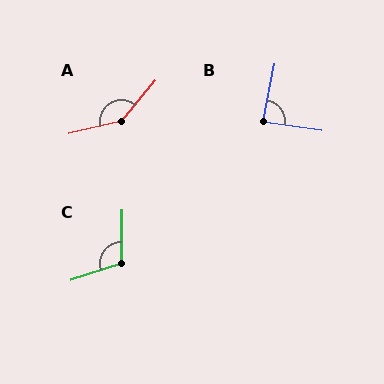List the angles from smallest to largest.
B (88°), C (109°), A (143°).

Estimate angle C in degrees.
Approximately 109 degrees.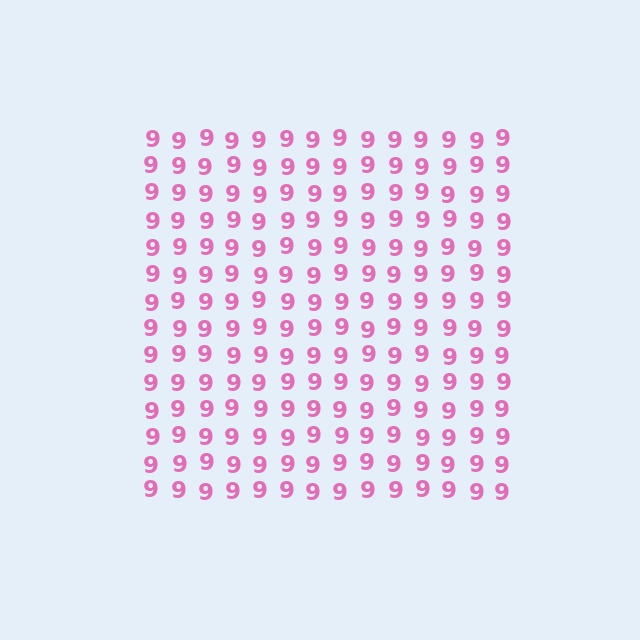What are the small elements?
The small elements are digit 9's.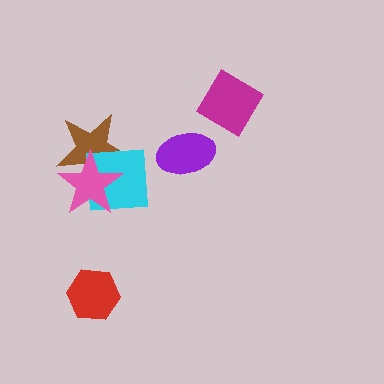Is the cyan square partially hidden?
Yes, it is partially covered by another shape.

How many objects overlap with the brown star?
2 objects overlap with the brown star.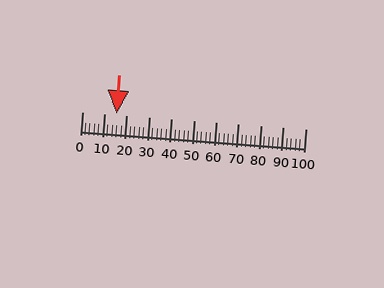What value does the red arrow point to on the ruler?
The red arrow points to approximately 16.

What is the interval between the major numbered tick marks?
The major tick marks are spaced 10 units apart.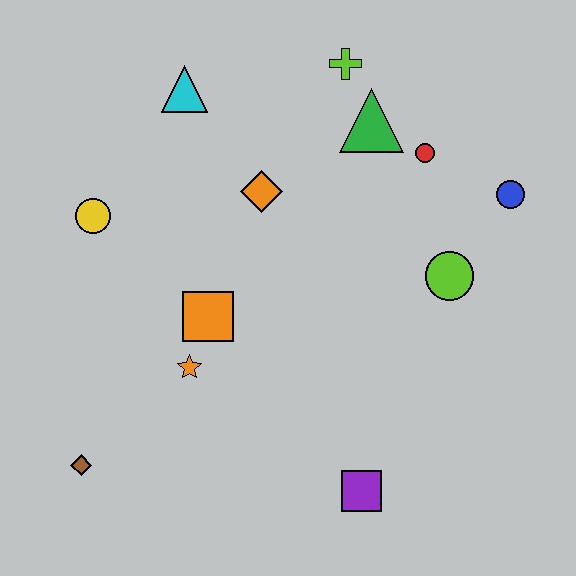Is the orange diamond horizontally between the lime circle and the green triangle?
No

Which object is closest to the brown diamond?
The orange star is closest to the brown diamond.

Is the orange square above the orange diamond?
No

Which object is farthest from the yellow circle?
The blue circle is farthest from the yellow circle.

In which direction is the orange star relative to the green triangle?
The orange star is below the green triangle.